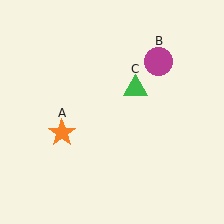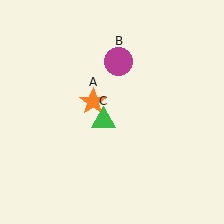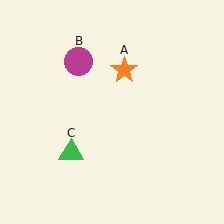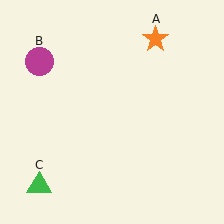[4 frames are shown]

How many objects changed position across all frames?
3 objects changed position: orange star (object A), magenta circle (object B), green triangle (object C).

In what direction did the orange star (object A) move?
The orange star (object A) moved up and to the right.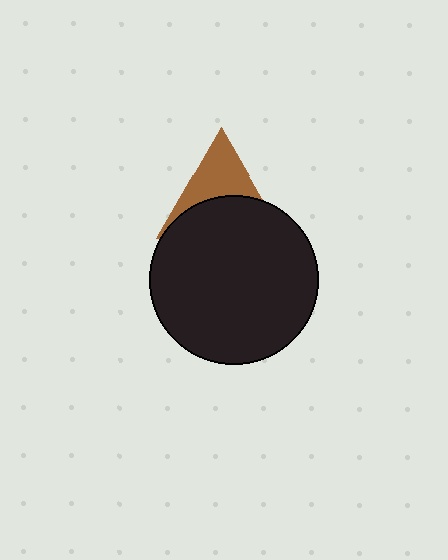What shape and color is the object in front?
The object in front is a black circle.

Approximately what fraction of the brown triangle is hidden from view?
Roughly 55% of the brown triangle is hidden behind the black circle.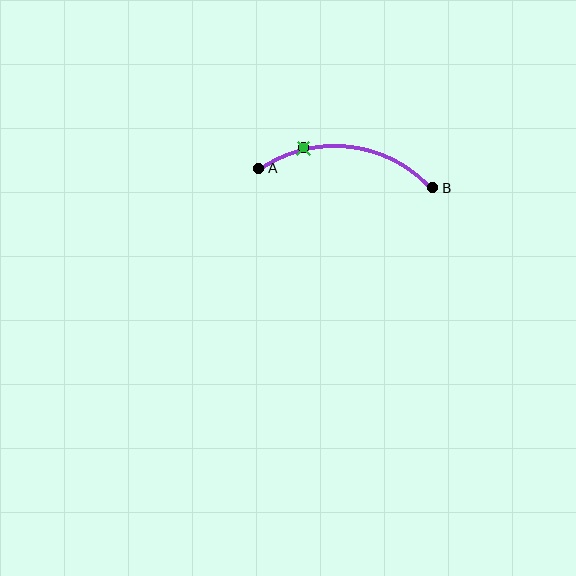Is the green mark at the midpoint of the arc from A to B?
No. The green mark lies on the arc but is closer to endpoint A. The arc midpoint would be at the point on the curve equidistant along the arc from both A and B.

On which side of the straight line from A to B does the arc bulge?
The arc bulges above the straight line connecting A and B.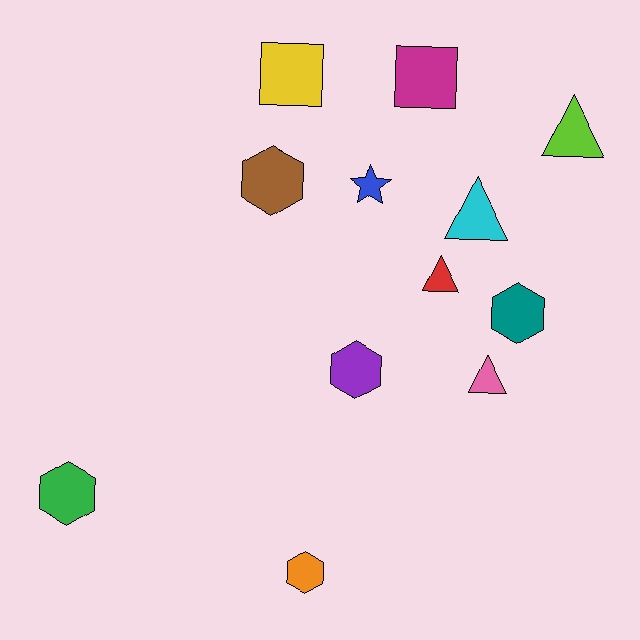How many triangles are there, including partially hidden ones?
There are 4 triangles.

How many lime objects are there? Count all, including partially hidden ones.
There is 1 lime object.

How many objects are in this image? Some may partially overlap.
There are 12 objects.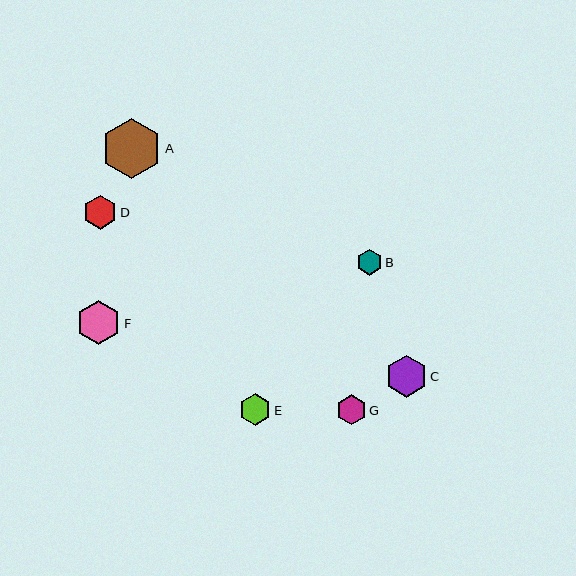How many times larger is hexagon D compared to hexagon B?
Hexagon D is approximately 1.3 times the size of hexagon B.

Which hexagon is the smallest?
Hexagon B is the smallest with a size of approximately 26 pixels.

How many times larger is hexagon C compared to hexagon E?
Hexagon C is approximately 1.3 times the size of hexagon E.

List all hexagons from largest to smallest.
From largest to smallest: A, F, C, D, E, G, B.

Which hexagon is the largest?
Hexagon A is the largest with a size of approximately 60 pixels.